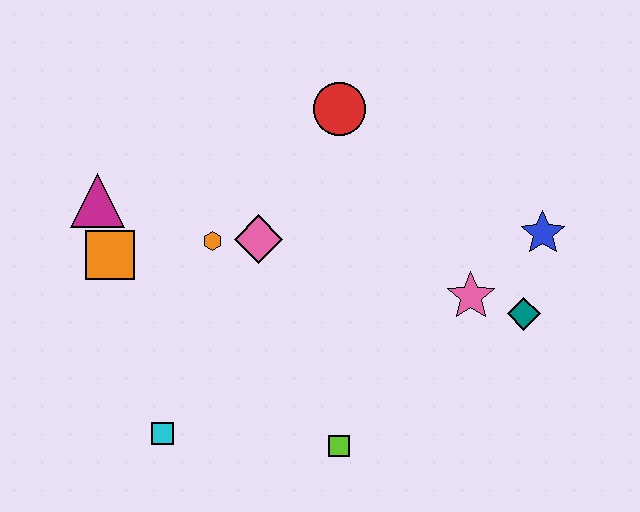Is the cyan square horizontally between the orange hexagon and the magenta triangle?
Yes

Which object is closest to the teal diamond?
The pink star is closest to the teal diamond.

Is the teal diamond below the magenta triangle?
Yes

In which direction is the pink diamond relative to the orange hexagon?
The pink diamond is to the right of the orange hexagon.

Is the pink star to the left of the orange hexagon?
No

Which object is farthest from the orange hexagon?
The blue star is farthest from the orange hexagon.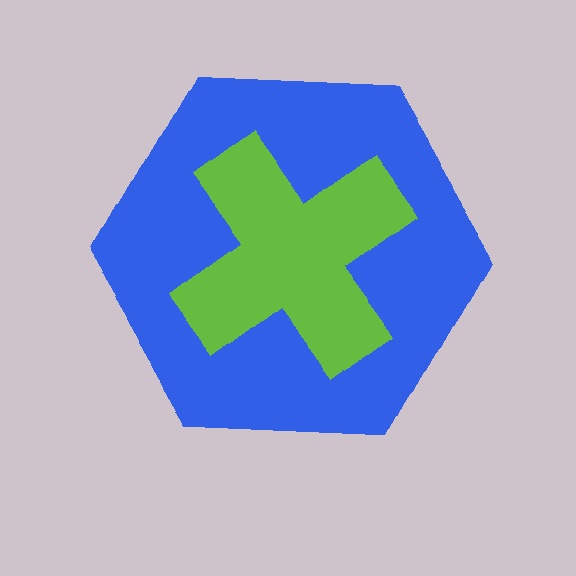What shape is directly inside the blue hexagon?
The lime cross.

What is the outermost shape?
The blue hexagon.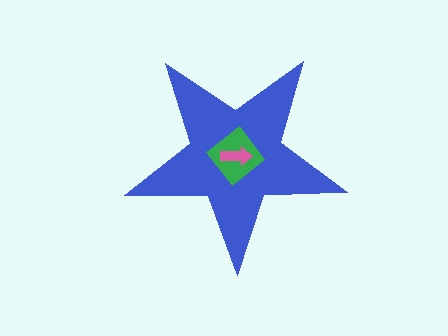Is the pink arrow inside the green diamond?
Yes.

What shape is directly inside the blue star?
The green diamond.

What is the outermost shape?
The blue star.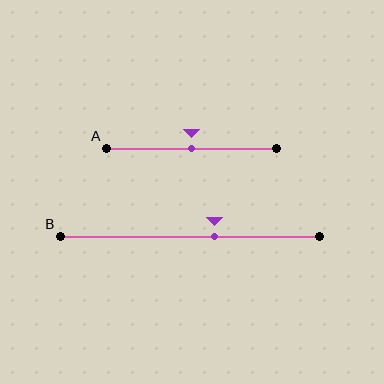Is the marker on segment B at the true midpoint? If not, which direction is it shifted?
No, the marker on segment B is shifted to the right by about 9% of the segment length.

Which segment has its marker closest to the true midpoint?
Segment A has its marker closest to the true midpoint.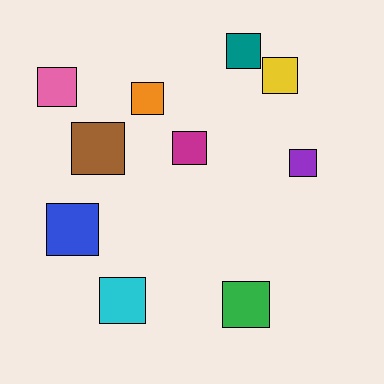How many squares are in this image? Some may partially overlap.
There are 10 squares.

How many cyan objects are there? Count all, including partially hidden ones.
There is 1 cyan object.